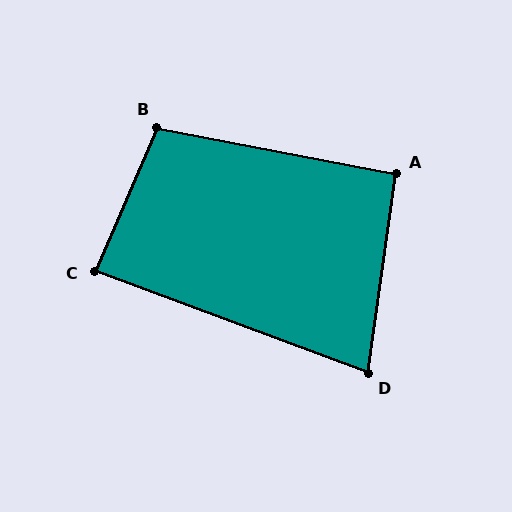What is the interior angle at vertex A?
Approximately 93 degrees (approximately right).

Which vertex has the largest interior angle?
B, at approximately 102 degrees.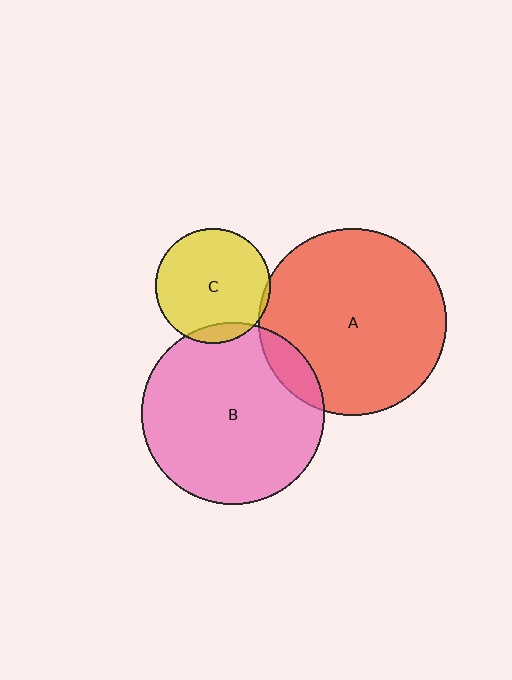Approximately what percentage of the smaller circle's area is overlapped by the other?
Approximately 10%.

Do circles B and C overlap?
Yes.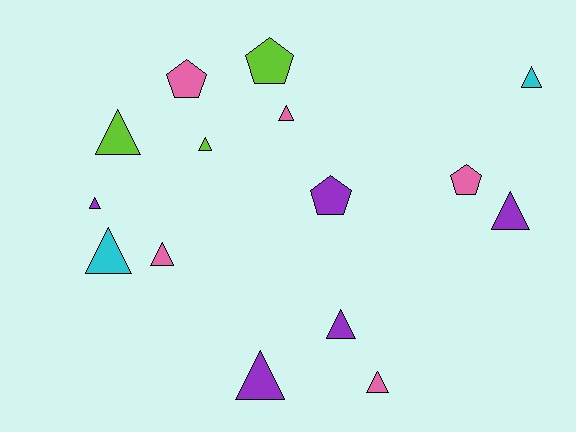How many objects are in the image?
There are 15 objects.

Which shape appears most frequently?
Triangle, with 11 objects.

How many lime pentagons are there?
There is 1 lime pentagon.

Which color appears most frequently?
Purple, with 5 objects.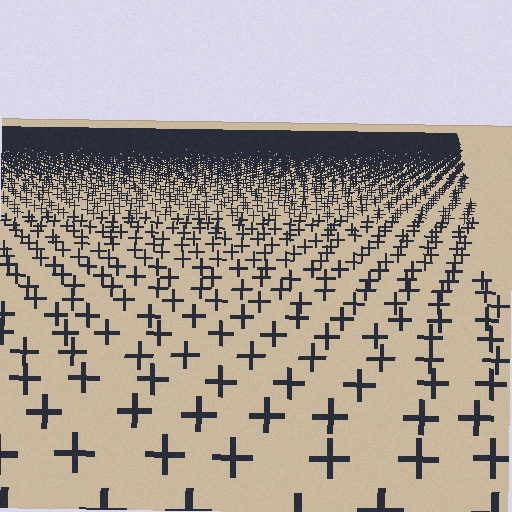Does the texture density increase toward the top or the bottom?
Density increases toward the top.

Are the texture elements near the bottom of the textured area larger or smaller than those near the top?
Larger. Near the bottom, elements are closer to the viewer and appear at a bigger on-screen size.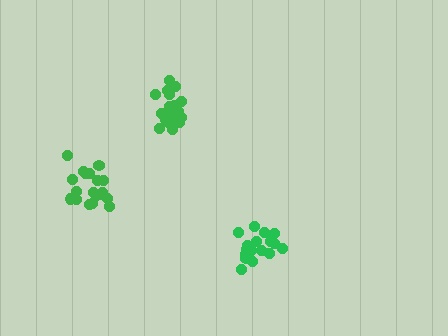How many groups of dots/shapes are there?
There are 3 groups.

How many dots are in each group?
Group 1: 19 dots, Group 2: 20 dots, Group 3: 20 dots (59 total).